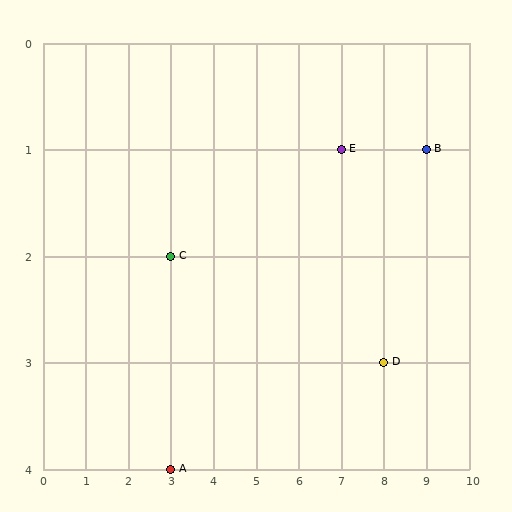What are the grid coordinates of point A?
Point A is at grid coordinates (3, 4).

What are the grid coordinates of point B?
Point B is at grid coordinates (9, 1).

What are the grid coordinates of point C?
Point C is at grid coordinates (3, 2).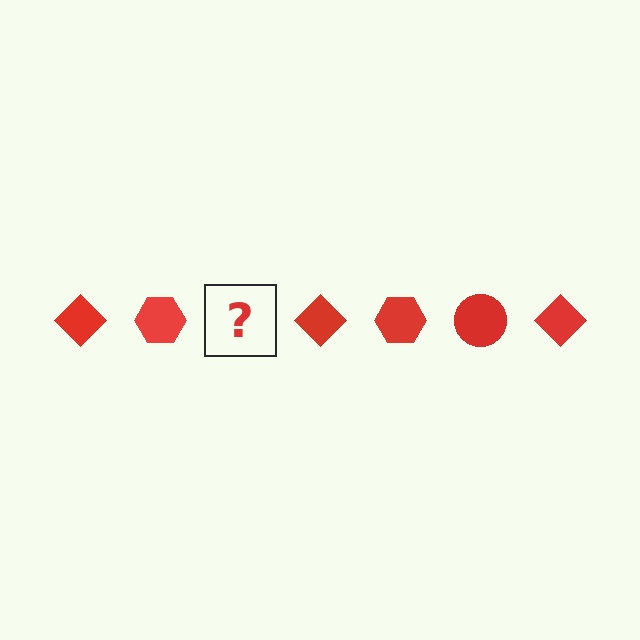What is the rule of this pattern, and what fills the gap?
The rule is that the pattern cycles through diamond, hexagon, circle shapes in red. The gap should be filled with a red circle.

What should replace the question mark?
The question mark should be replaced with a red circle.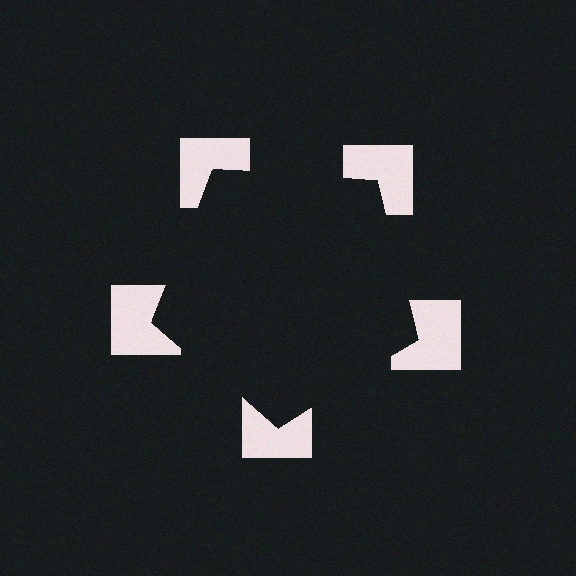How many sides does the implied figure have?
5 sides.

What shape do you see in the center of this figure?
An illusory pentagon — its edges are inferred from the aligned wedge cuts in the notched squares, not physically drawn.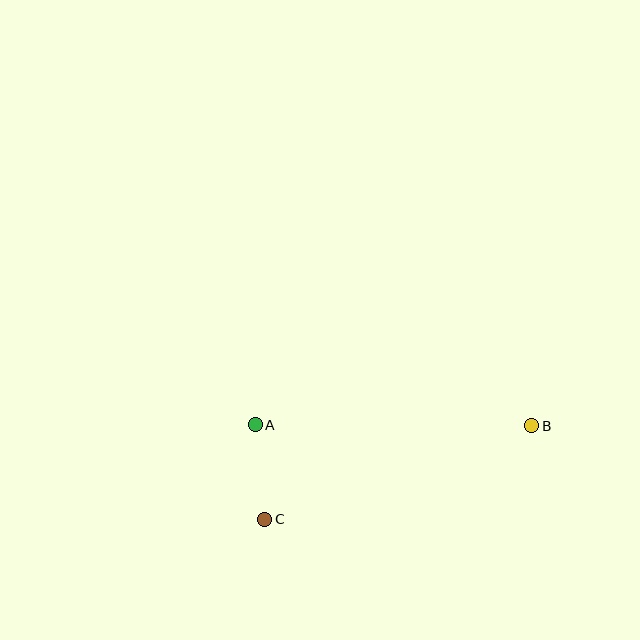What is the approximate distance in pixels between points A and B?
The distance between A and B is approximately 277 pixels.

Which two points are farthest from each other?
Points B and C are farthest from each other.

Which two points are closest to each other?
Points A and C are closest to each other.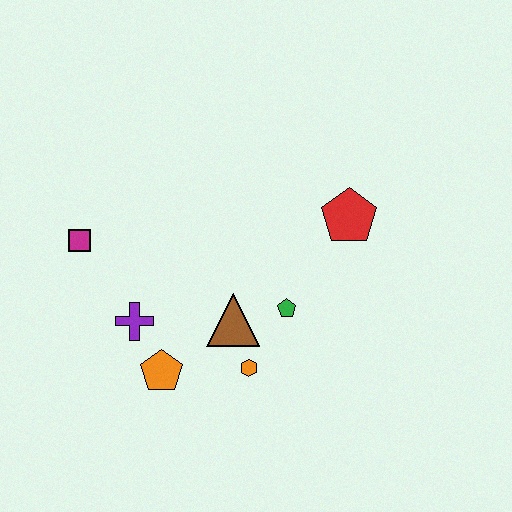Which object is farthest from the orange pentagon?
The red pentagon is farthest from the orange pentagon.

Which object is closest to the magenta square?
The purple cross is closest to the magenta square.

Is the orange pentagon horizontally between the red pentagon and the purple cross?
Yes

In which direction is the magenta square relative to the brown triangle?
The magenta square is to the left of the brown triangle.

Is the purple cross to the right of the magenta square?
Yes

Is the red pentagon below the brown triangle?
No